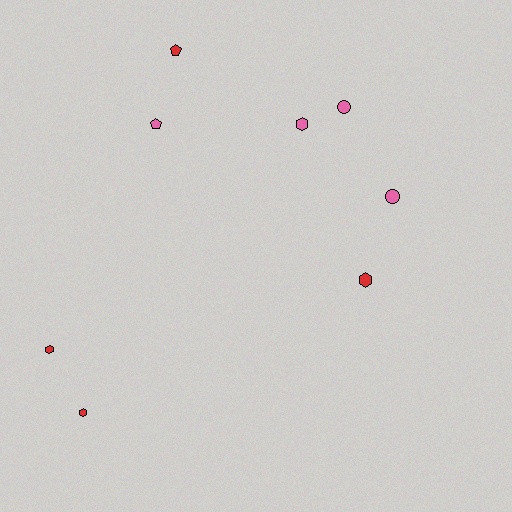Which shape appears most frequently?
Hexagon, with 4 objects.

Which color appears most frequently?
Red, with 4 objects.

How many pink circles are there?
There are 2 pink circles.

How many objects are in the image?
There are 8 objects.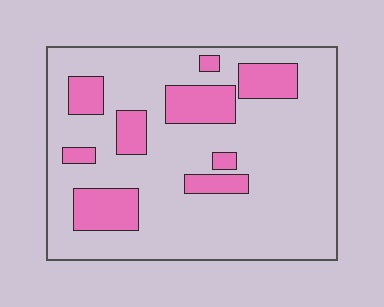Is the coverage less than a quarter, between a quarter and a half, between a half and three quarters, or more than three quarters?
Less than a quarter.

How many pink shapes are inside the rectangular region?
9.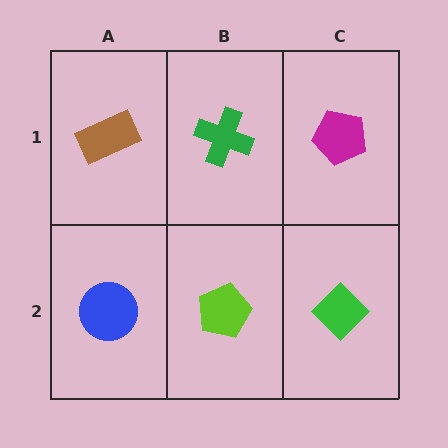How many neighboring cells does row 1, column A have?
2.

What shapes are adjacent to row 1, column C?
A green diamond (row 2, column C), a green cross (row 1, column B).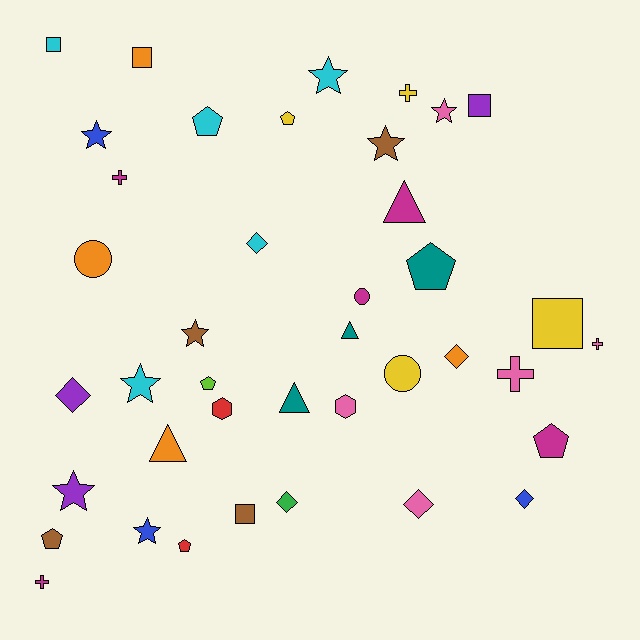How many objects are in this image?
There are 40 objects.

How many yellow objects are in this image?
There are 4 yellow objects.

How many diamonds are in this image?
There are 6 diamonds.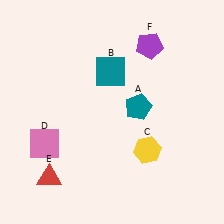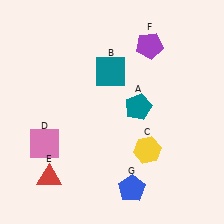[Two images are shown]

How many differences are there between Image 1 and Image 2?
There is 1 difference between the two images.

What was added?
A blue pentagon (G) was added in Image 2.